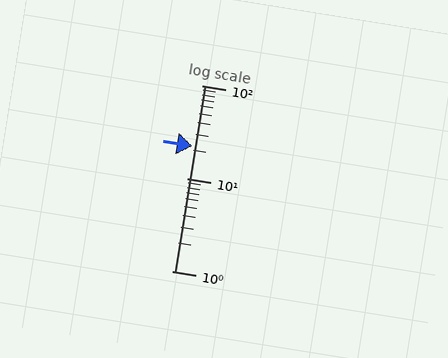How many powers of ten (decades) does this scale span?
The scale spans 2 decades, from 1 to 100.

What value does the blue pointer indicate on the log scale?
The pointer indicates approximately 22.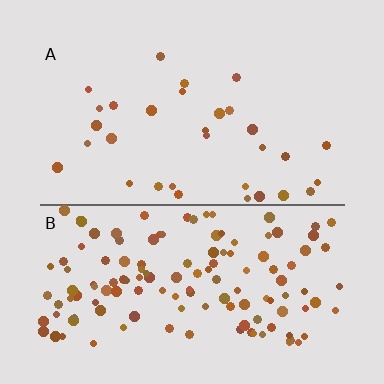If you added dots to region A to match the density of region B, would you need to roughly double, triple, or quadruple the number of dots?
Approximately quadruple.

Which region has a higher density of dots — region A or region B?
B (the bottom).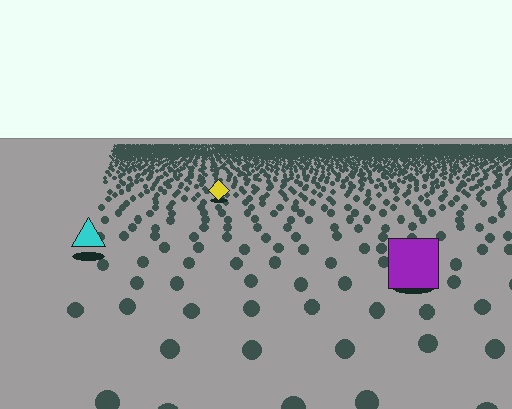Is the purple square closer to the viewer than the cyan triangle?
Yes. The purple square is closer — you can tell from the texture gradient: the ground texture is coarser near it.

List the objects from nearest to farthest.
From nearest to farthest: the purple square, the cyan triangle, the yellow diamond.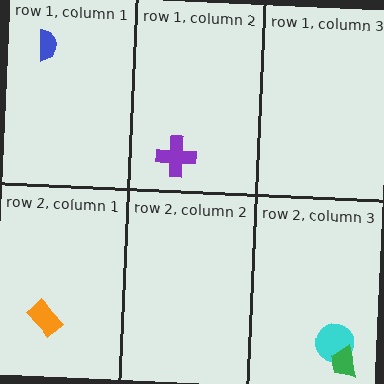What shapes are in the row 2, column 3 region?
The cyan circle, the green trapezoid.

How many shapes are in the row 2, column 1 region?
1.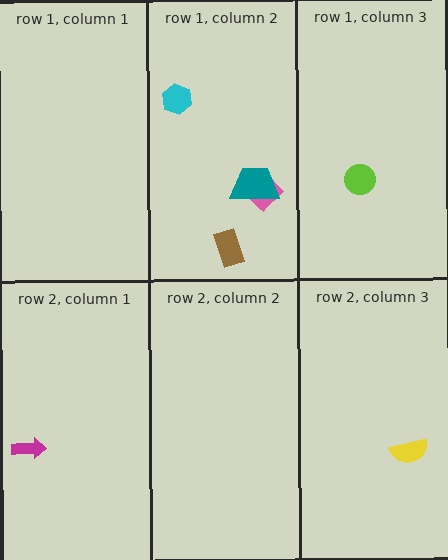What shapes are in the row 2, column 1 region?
The magenta arrow.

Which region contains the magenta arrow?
The row 2, column 1 region.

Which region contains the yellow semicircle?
The row 2, column 3 region.